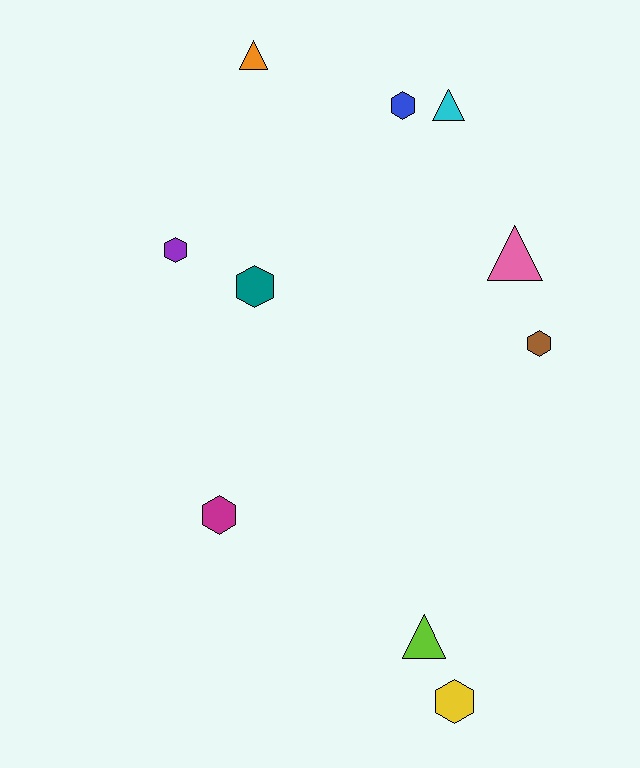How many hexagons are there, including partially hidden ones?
There are 6 hexagons.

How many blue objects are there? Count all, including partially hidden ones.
There is 1 blue object.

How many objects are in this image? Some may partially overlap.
There are 10 objects.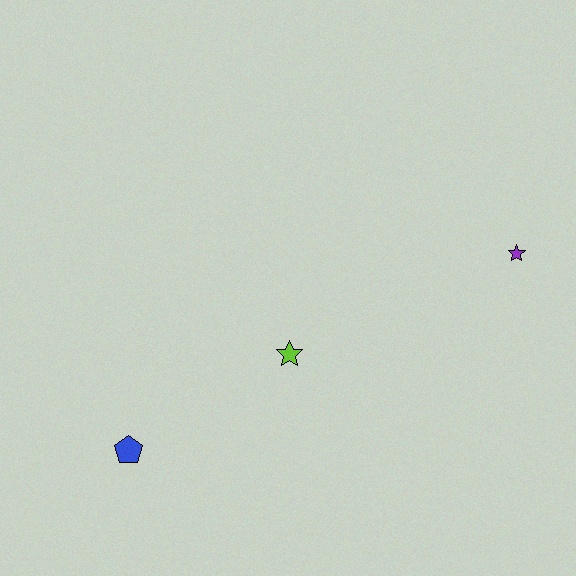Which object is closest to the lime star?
The blue pentagon is closest to the lime star.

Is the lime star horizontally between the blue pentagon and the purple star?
Yes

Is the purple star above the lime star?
Yes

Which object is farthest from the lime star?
The purple star is farthest from the lime star.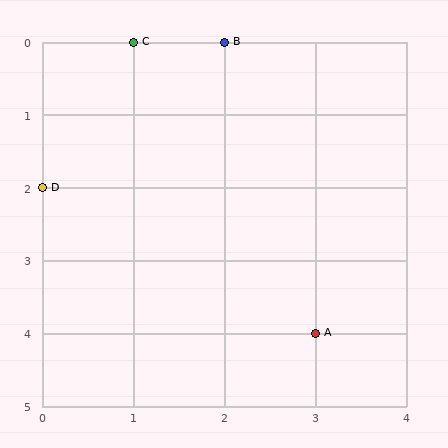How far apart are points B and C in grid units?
Points B and C are 1 column apart.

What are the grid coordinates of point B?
Point B is at grid coordinates (2, 0).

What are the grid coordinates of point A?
Point A is at grid coordinates (3, 4).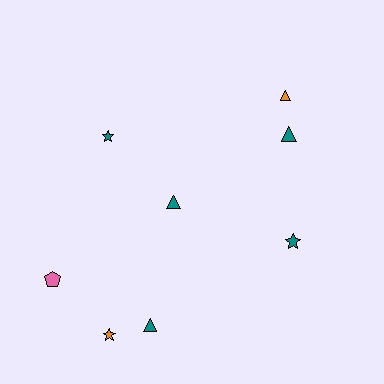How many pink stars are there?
There are no pink stars.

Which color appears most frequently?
Teal, with 5 objects.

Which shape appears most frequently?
Triangle, with 4 objects.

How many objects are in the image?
There are 8 objects.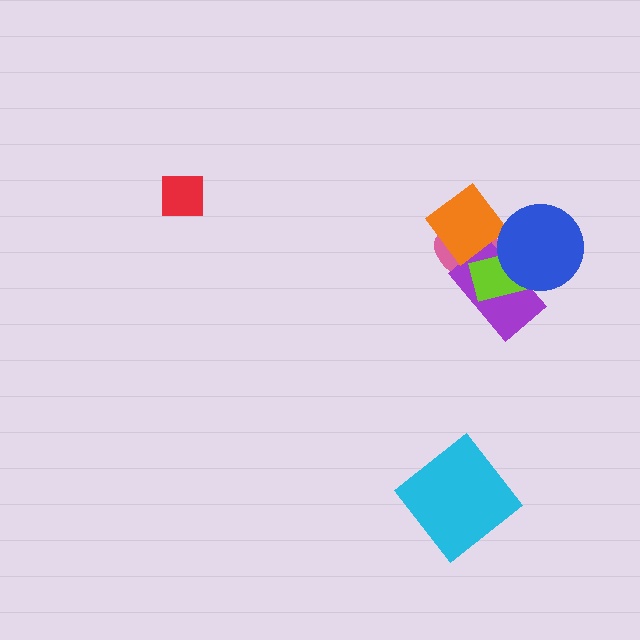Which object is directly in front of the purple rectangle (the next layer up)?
The lime rectangle is directly in front of the purple rectangle.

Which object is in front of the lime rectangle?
The blue circle is in front of the lime rectangle.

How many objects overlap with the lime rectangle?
3 objects overlap with the lime rectangle.